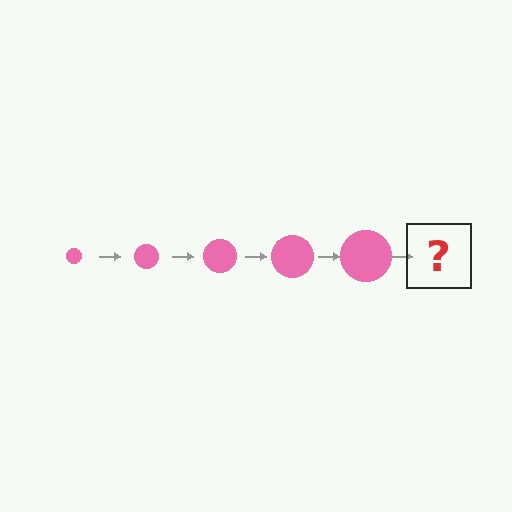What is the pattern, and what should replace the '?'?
The pattern is that the circle gets progressively larger each step. The '?' should be a pink circle, larger than the previous one.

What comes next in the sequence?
The next element should be a pink circle, larger than the previous one.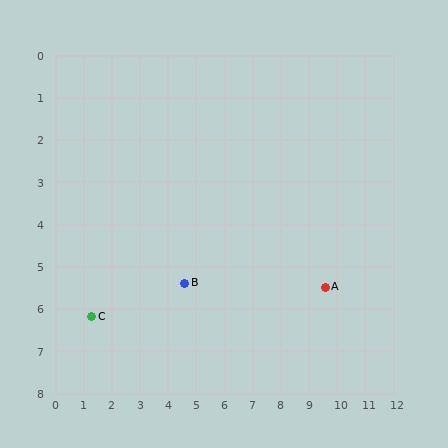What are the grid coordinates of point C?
Point C is at approximately (1.3, 6.2).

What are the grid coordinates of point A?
Point A is at approximately (9.6, 5.5).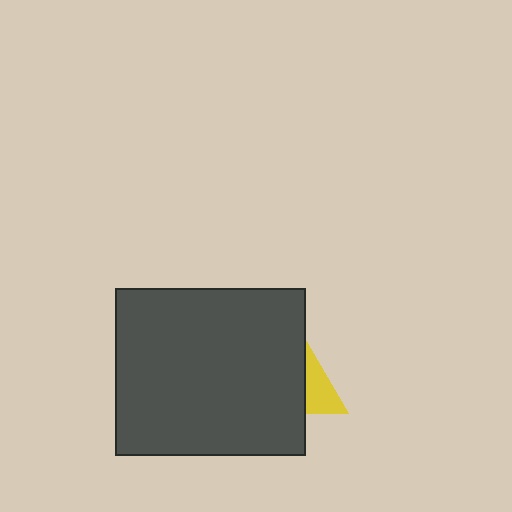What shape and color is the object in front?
The object in front is a dark gray rectangle.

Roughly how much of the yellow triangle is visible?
A small part of it is visible (roughly 39%).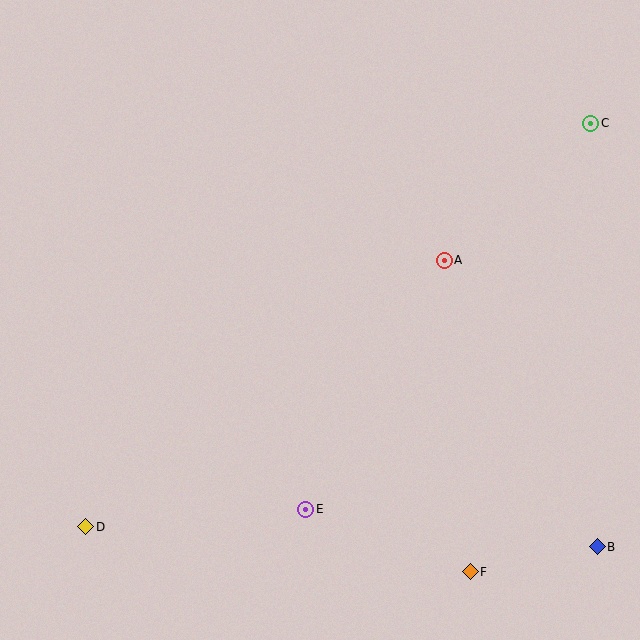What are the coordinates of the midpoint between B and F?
The midpoint between B and F is at (534, 559).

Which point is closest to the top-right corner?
Point C is closest to the top-right corner.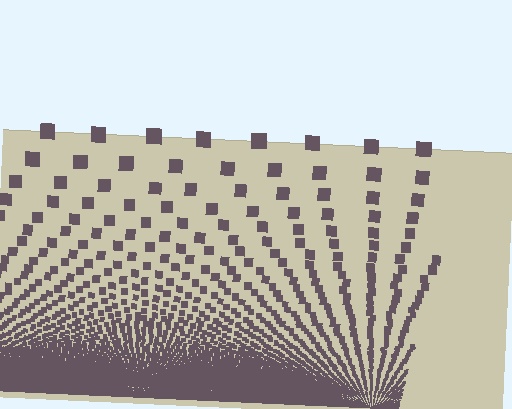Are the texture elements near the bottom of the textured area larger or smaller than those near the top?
Smaller. The gradient is inverted — elements near the bottom are smaller and denser.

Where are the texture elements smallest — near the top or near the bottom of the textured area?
Near the bottom.